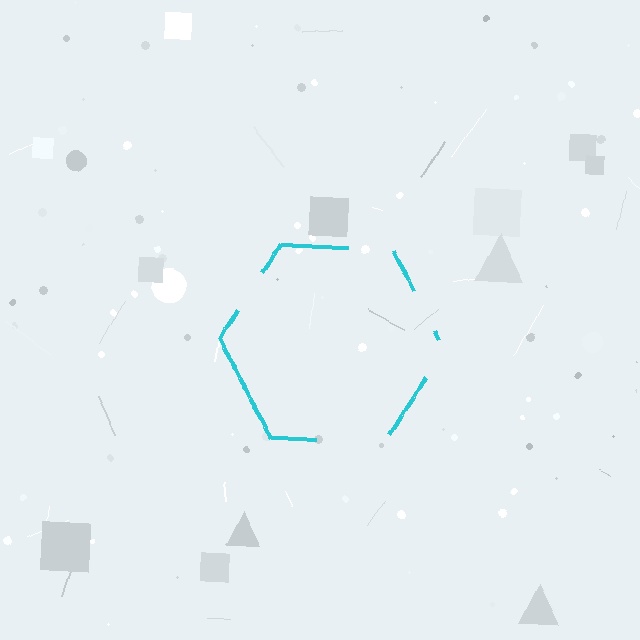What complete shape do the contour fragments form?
The contour fragments form a hexagon.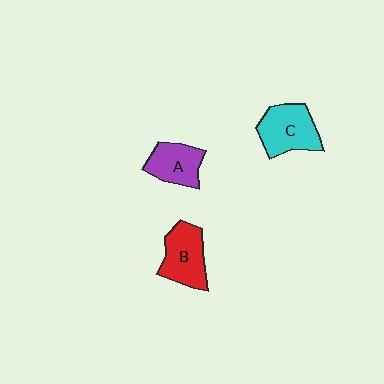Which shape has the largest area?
Shape C (cyan).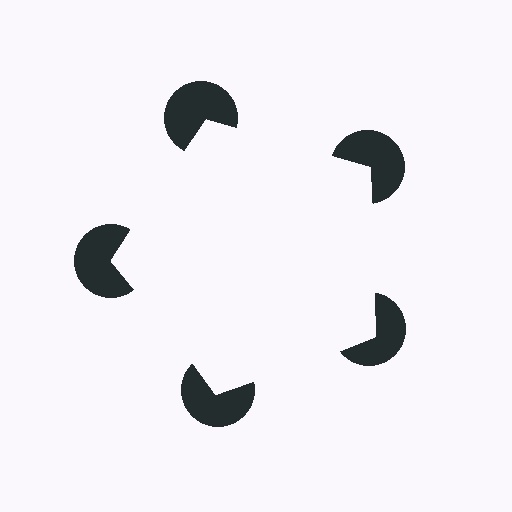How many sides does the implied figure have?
5 sides.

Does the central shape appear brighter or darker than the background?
It typically appears slightly brighter than the background, even though no actual brightness change is drawn.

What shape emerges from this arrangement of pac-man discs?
An illusory pentagon — its edges are inferred from the aligned wedge cuts in the pac-man discs, not physically drawn.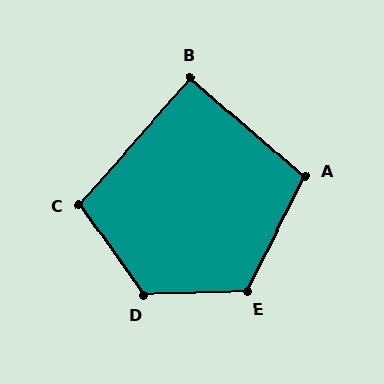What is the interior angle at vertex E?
Approximately 118 degrees (obtuse).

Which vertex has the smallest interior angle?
B, at approximately 91 degrees.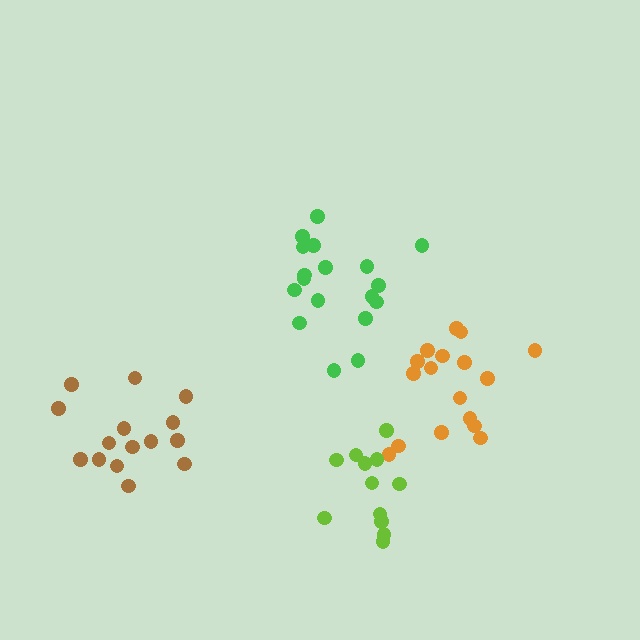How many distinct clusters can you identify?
There are 4 distinct clusters.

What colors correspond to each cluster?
The clusters are colored: orange, brown, lime, green.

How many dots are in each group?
Group 1: 17 dots, Group 2: 16 dots, Group 3: 12 dots, Group 4: 18 dots (63 total).